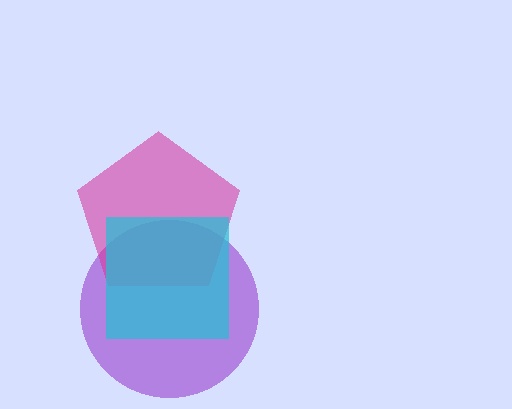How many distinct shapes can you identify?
There are 3 distinct shapes: a purple circle, a magenta pentagon, a cyan square.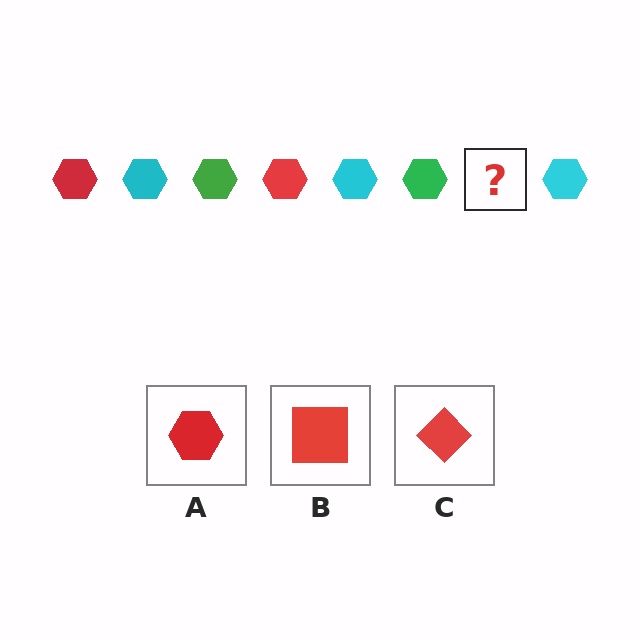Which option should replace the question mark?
Option A.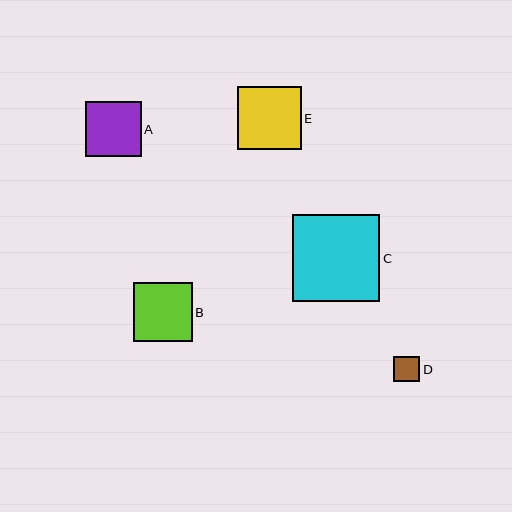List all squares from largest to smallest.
From largest to smallest: C, E, B, A, D.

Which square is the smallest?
Square D is the smallest with a size of approximately 26 pixels.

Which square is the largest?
Square C is the largest with a size of approximately 87 pixels.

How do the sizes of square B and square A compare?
Square B and square A are approximately the same size.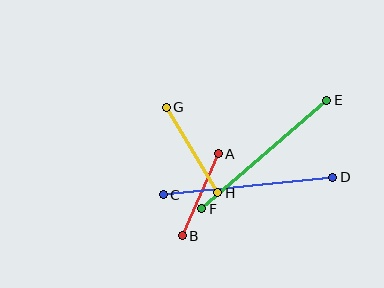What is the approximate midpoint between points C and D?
The midpoint is at approximately (248, 186) pixels.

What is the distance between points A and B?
The distance is approximately 89 pixels.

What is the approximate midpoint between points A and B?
The midpoint is at approximately (200, 195) pixels.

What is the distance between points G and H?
The distance is approximately 99 pixels.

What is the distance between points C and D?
The distance is approximately 170 pixels.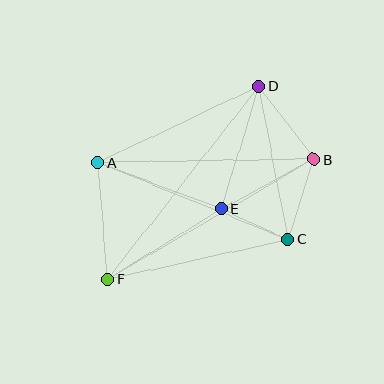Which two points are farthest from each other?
Points D and F are farthest from each other.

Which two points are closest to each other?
Points C and E are closest to each other.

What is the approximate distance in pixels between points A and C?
The distance between A and C is approximately 205 pixels.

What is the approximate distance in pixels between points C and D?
The distance between C and D is approximately 156 pixels.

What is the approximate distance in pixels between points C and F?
The distance between C and F is approximately 185 pixels.